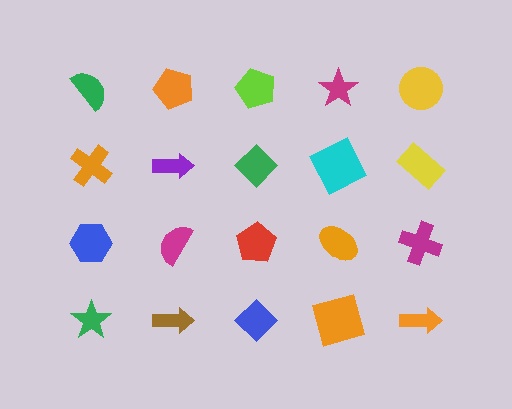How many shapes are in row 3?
5 shapes.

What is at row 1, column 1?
A green semicircle.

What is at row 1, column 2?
An orange pentagon.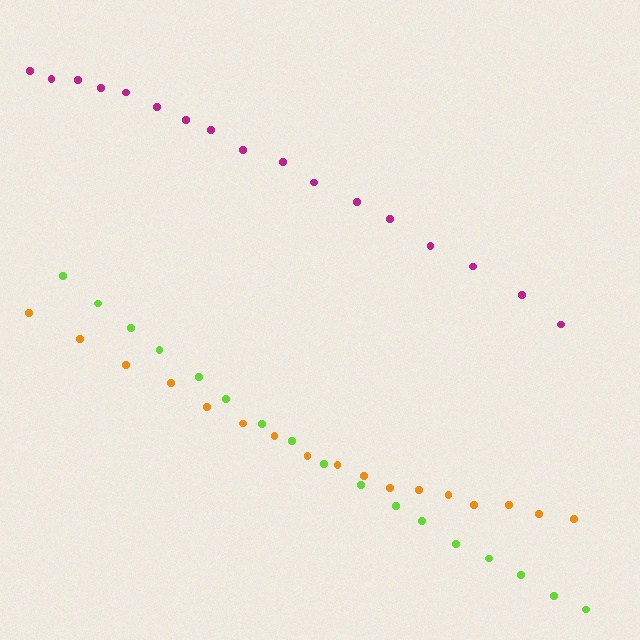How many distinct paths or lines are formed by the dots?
There are 3 distinct paths.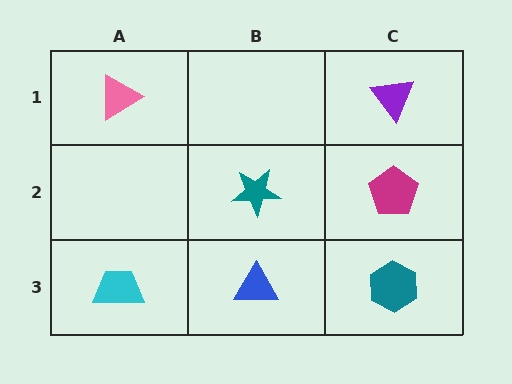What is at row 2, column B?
A teal star.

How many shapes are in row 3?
3 shapes.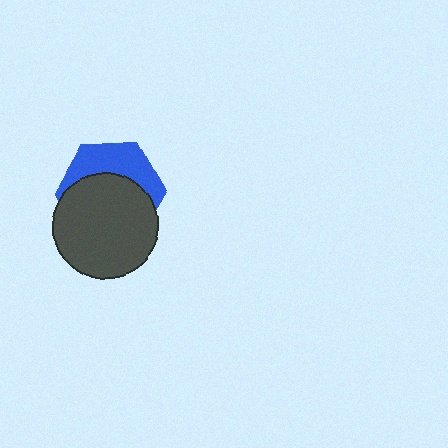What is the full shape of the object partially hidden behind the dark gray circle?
The partially hidden object is a blue hexagon.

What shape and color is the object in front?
The object in front is a dark gray circle.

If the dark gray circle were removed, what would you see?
You would see the complete blue hexagon.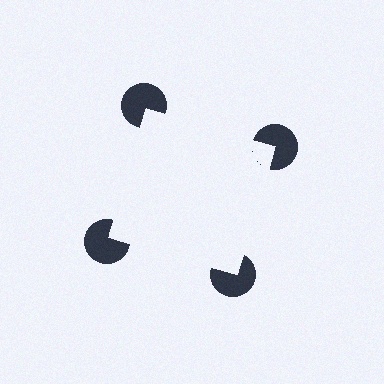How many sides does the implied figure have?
4 sides.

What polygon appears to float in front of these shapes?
An illusory square — its edges are inferred from the aligned wedge cuts in the pac-man discs, not physically drawn.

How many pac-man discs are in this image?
There are 4 — one at each vertex of the illusory square.